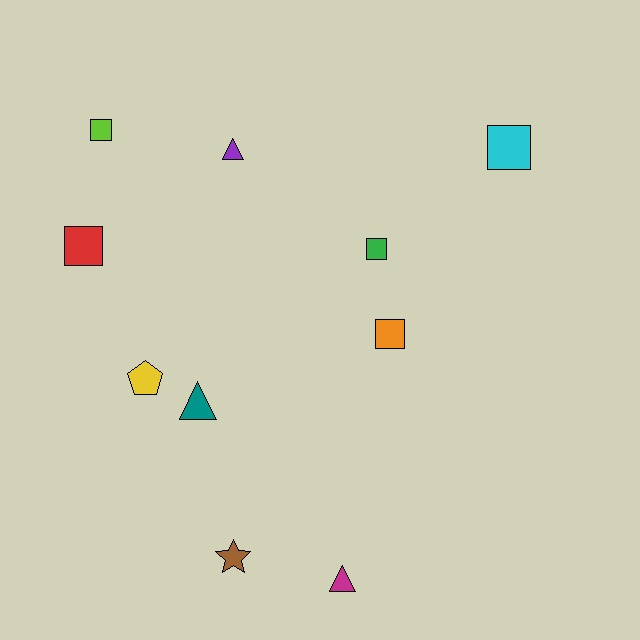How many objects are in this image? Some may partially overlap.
There are 10 objects.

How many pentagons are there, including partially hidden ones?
There is 1 pentagon.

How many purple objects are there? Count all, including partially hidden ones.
There is 1 purple object.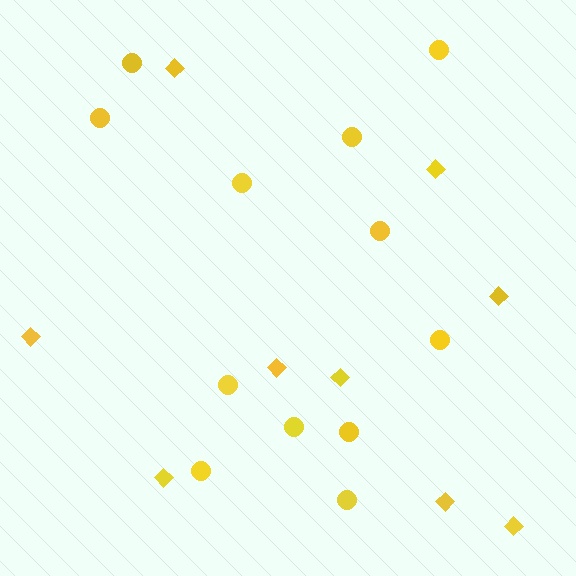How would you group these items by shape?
There are 2 groups: one group of circles (12) and one group of diamonds (9).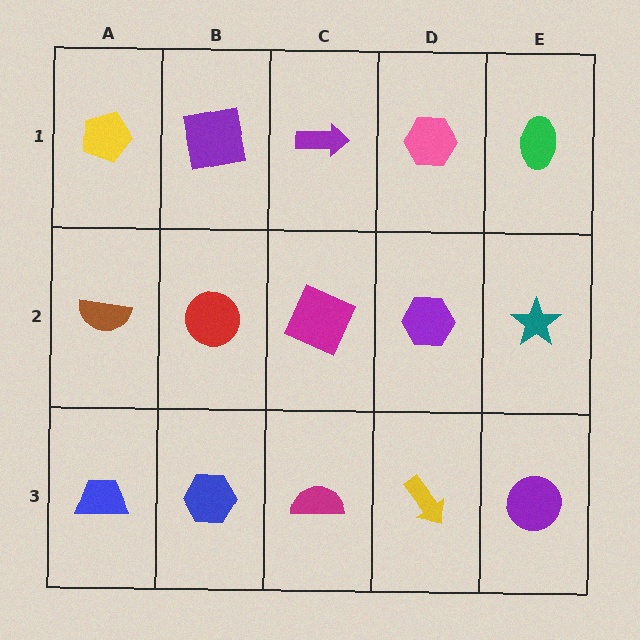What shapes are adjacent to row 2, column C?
A purple arrow (row 1, column C), a magenta semicircle (row 3, column C), a red circle (row 2, column B), a purple hexagon (row 2, column D).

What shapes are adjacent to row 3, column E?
A teal star (row 2, column E), a yellow arrow (row 3, column D).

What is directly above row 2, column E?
A green ellipse.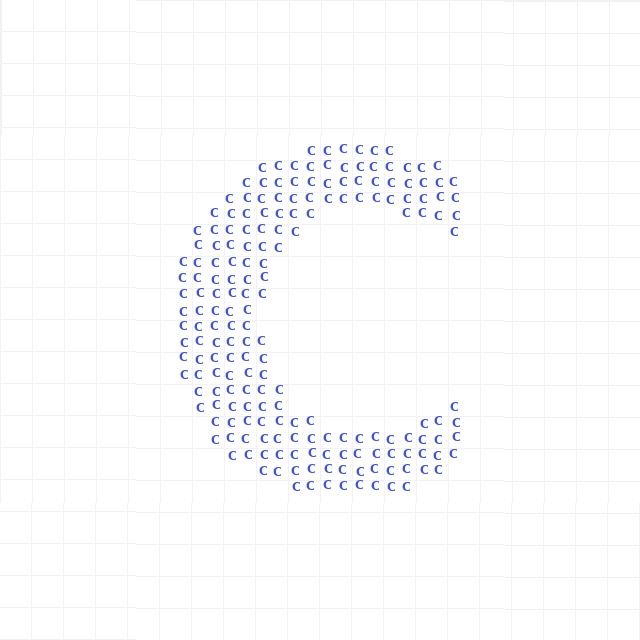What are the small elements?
The small elements are letter C's.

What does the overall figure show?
The overall figure shows the letter C.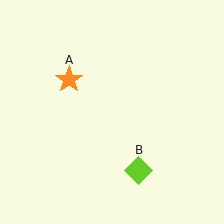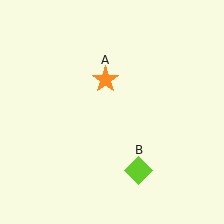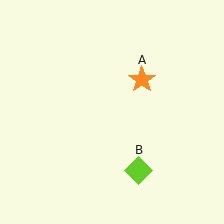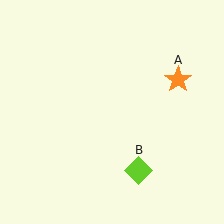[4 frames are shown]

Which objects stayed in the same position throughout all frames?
Lime diamond (object B) remained stationary.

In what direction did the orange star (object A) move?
The orange star (object A) moved right.